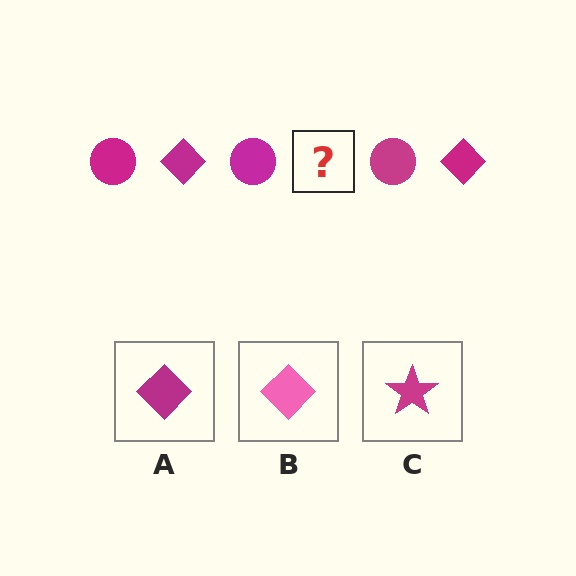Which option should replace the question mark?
Option A.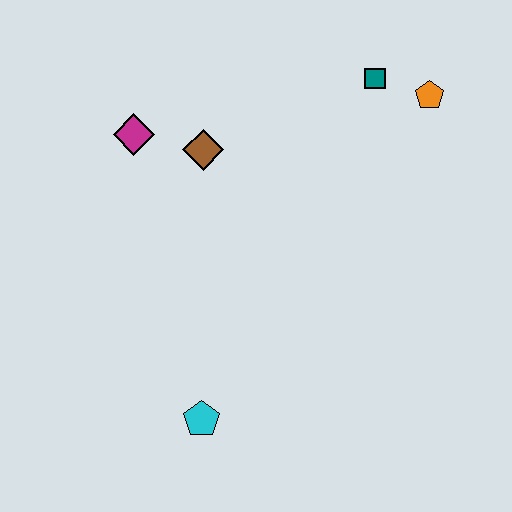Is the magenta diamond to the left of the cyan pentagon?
Yes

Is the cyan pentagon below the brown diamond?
Yes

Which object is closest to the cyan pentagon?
The brown diamond is closest to the cyan pentagon.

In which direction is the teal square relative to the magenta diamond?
The teal square is to the right of the magenta diamond.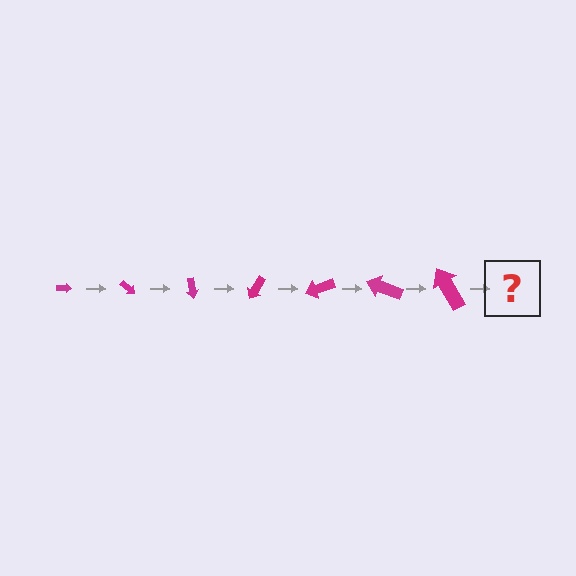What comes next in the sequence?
The next element should be an arrow, larger than the previous one and rotated 280 degrees from the start.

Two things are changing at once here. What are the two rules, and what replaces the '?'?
The two rules are that the arrow grows larger each step and it rotates 40 degrees each step. The '?' should be an arrow, larger than the previous one and rotated 280 degrees from the start.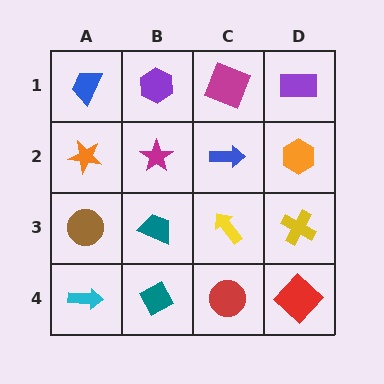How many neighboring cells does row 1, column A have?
2.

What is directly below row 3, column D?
A red diamond.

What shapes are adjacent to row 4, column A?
A brown circle (row 3, column A), a teal diamond (row 4, column B).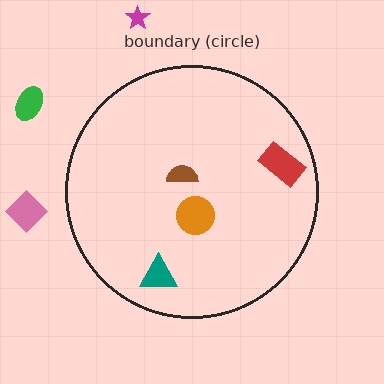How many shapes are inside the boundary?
4 inside, 3 outside.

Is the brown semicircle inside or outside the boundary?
Inside.